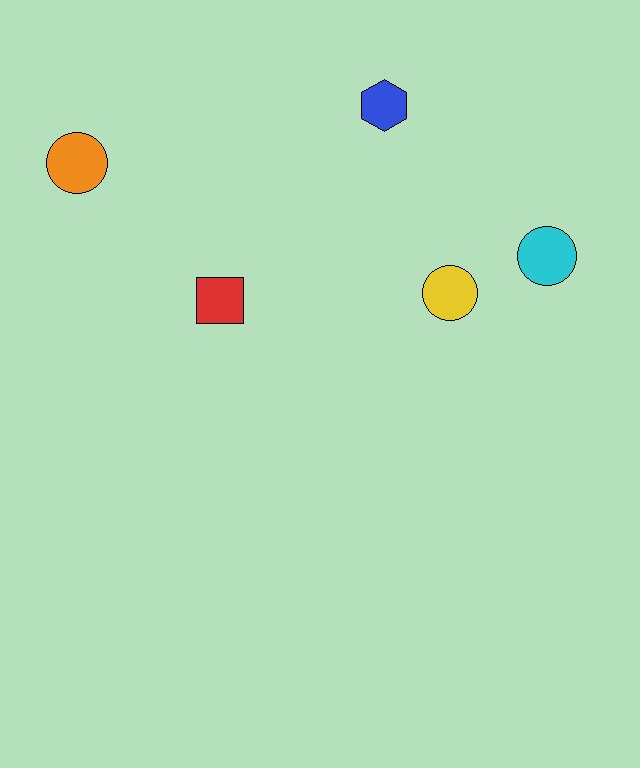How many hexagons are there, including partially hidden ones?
There is 1 hexagon.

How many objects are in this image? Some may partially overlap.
There are 5 objects.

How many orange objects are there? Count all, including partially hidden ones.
There is 1 orange object.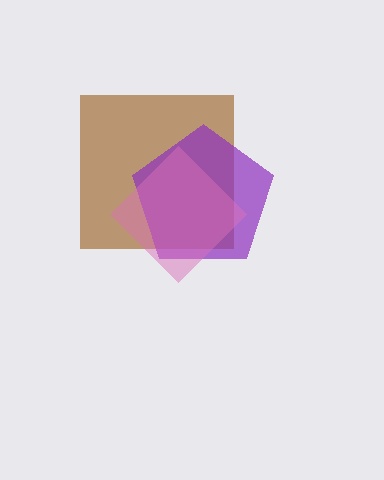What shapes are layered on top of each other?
The layered shapes are: a brown square, a purple pentagon, a pink diamond.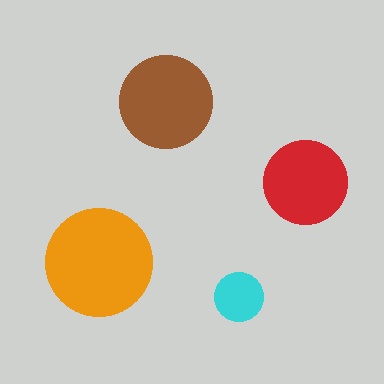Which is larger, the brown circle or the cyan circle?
The brown one.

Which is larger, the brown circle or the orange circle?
The orange one.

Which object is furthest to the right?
The red circle is rightmost.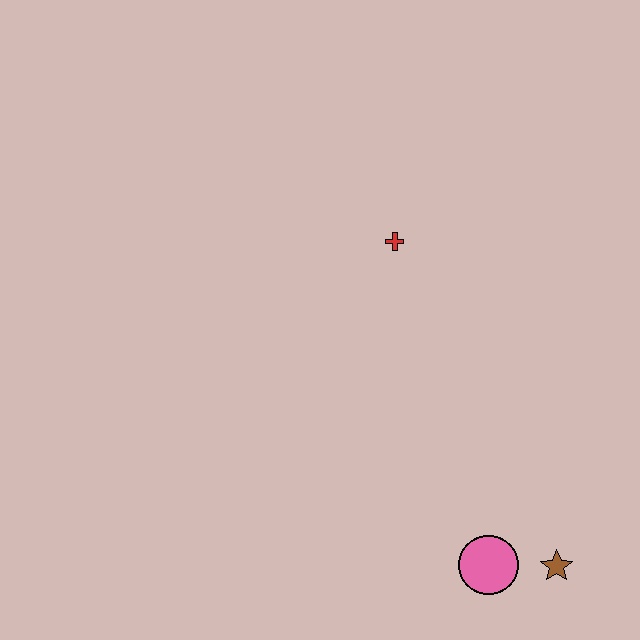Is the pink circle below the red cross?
Yes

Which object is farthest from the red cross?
The brown star is farthest from the red cross.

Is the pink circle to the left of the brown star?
Yes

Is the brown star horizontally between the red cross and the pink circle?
No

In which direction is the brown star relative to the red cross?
The brown star is below the red cross.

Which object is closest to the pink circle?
The brown star is closest to the pink circle.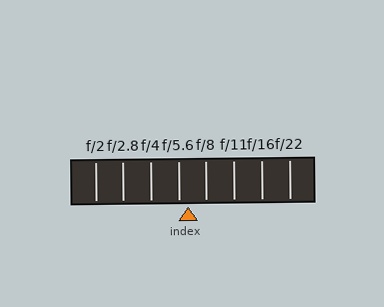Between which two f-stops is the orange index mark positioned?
The index mark is between f/5.6 and f/8.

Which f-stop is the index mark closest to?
The index mark is closest to f/5.6.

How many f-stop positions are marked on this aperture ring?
There are 8 f-stop positions marked.